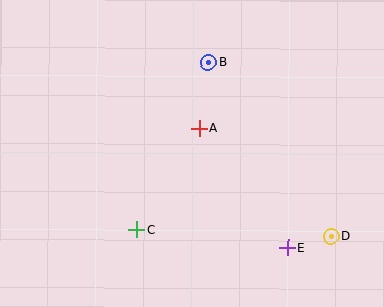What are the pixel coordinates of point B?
Point B is at (208, 62).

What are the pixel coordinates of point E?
Point E is at (288, 247).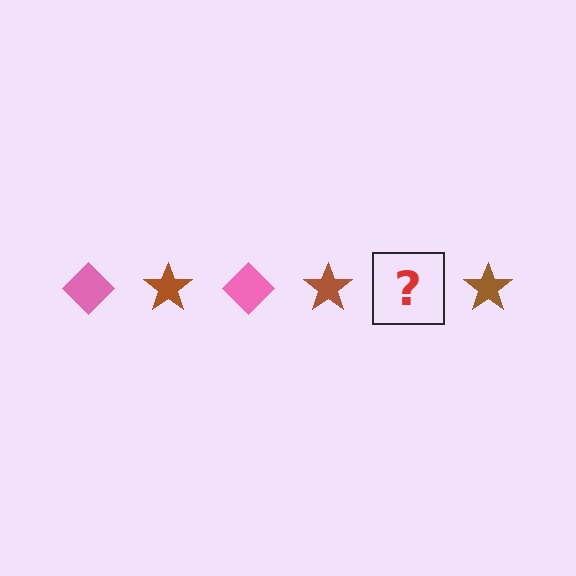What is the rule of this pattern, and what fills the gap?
The rule is that the pattern alternates between pink diamond and brown star. The gap should be filled with a pink diamond.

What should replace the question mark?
The question mark should be replaced with a pink diamond.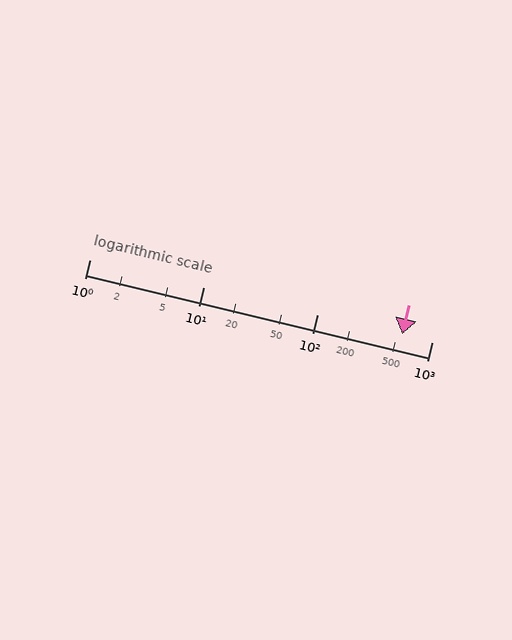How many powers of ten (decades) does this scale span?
The scale spans 3 decades, from 1 to 1000.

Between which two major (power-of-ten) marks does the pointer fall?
The pointer is between 100 and 1000.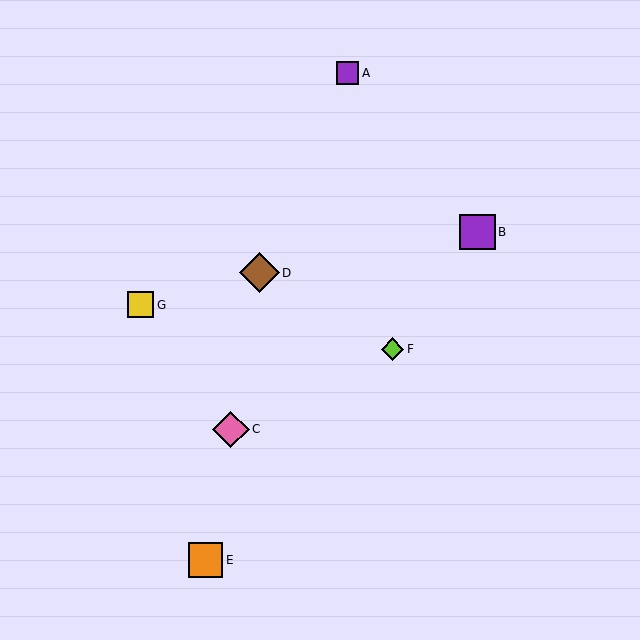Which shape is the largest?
The brown diamond (labeled D) is the largest.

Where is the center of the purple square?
The center of the purple square is at (477, 232).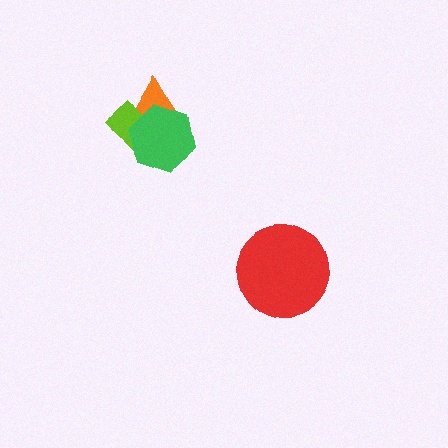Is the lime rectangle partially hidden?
Yes, it is partially covered by another shape.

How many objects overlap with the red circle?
0 objects overlap with the red circle.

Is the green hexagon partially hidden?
No, no other shape covers it.